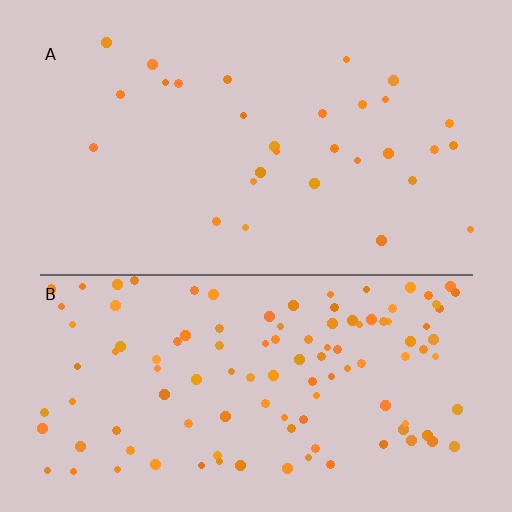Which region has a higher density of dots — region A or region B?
B (the bottom).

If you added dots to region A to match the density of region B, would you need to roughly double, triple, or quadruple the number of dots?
Approximately quadruple.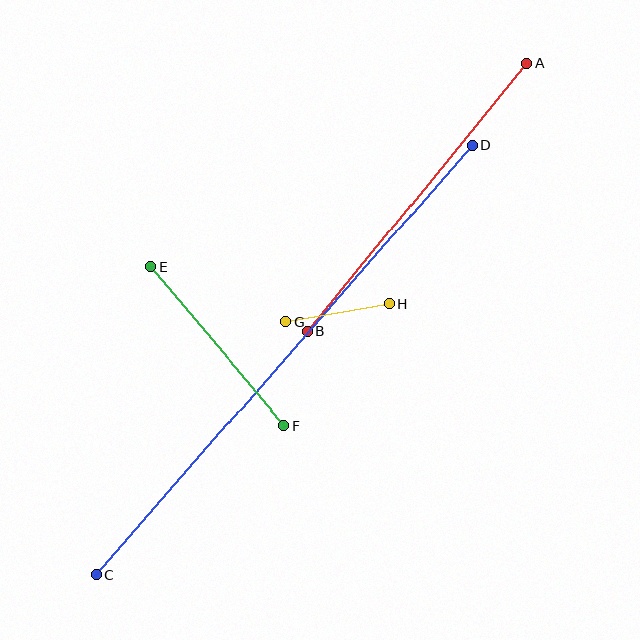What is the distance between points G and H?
The distance is approximately 105 pixels.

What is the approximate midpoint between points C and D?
The midpoint is at approximately (284, 360) pixels.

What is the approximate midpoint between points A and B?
The midpoint is at approximately (417, 197) pixels.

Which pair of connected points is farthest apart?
Points C and D are farthest apart.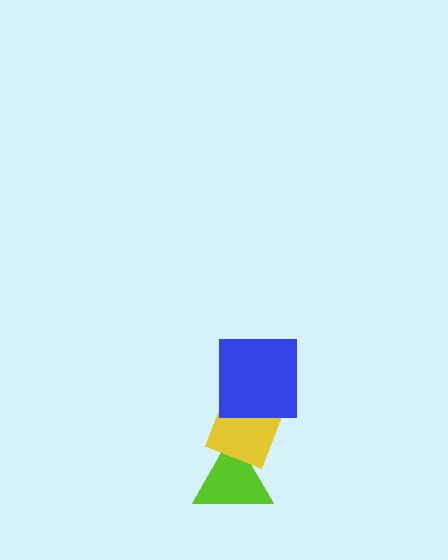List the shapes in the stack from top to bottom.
From top to bottom: the blue square, the yellow diamond, the lime triangle.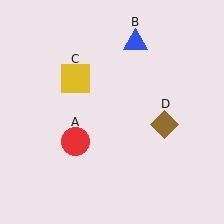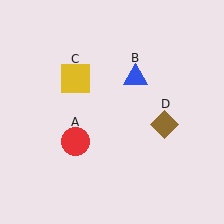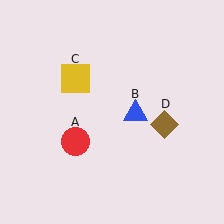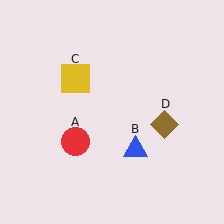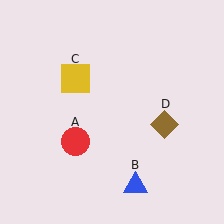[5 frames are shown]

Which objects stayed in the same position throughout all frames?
Red circle (object A) and yellow square (object C) and brown diamond (object D) remained stationary.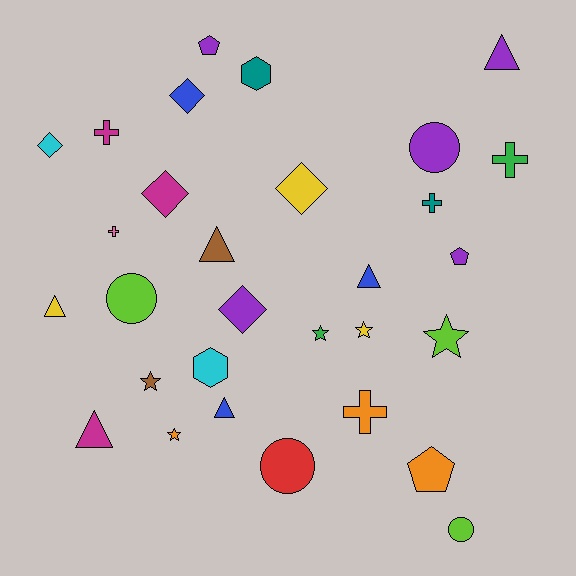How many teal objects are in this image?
There are 2 teal objects.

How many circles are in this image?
There are 4 circles.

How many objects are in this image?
There are 30 objects.